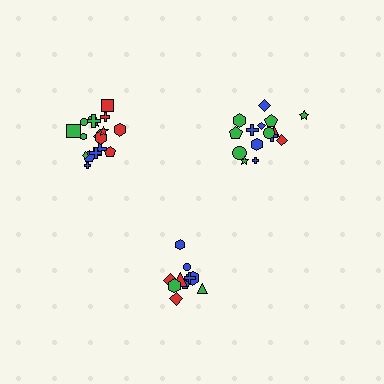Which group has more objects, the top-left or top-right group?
The top-left group.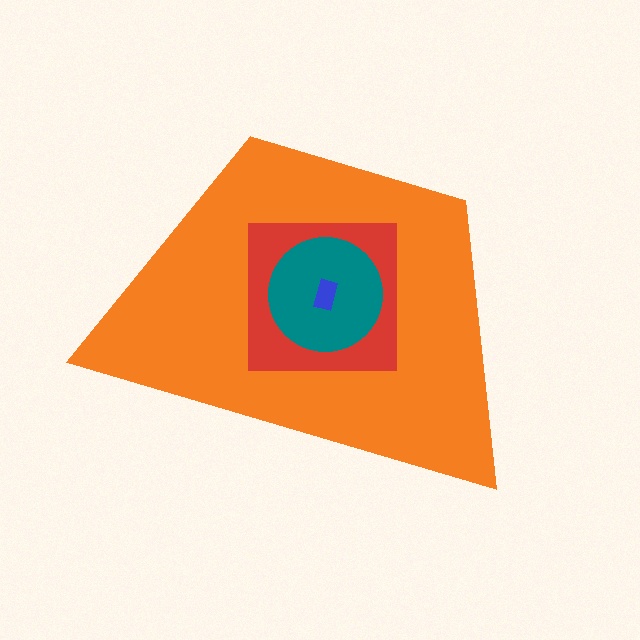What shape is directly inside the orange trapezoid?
The red square.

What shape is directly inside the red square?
The teal circle.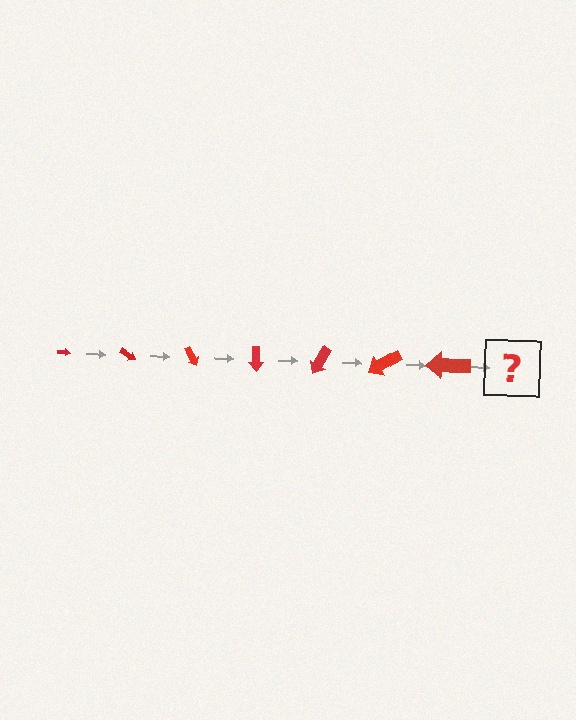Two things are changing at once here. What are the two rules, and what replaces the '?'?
The two rules are that the arrow grows larger each step and it rotates 30 degrees each step. The '?' should be an arrow, larger than the previous one and rotated 210 degrees from the start.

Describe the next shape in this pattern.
It should be an arrow, larger than the previous one and rotated 210 degrees from the start.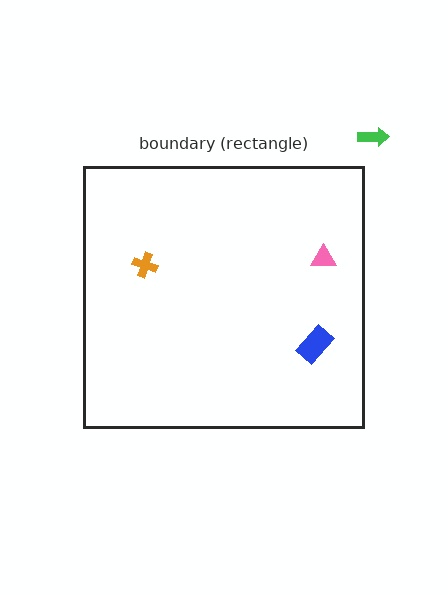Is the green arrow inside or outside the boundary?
Outside.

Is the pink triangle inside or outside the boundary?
Inside.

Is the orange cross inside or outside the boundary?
Inside.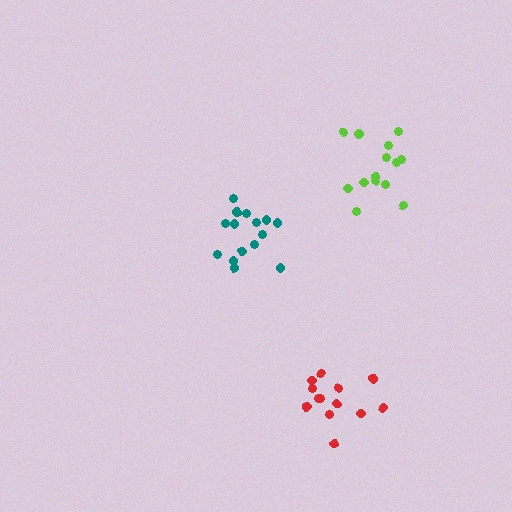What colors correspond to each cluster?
The clusters are colored: red, teal, lime.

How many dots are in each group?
Group 1: 13 dots, Group 2: 15 dots, Group 3: 14 dots (42 total).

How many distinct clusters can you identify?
There are 3 distinct clusters.